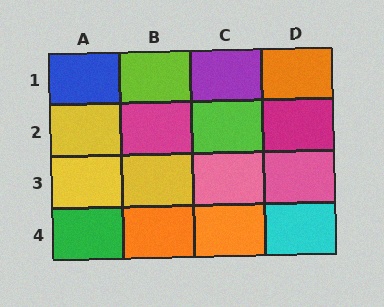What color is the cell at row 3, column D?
Pink.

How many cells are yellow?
3 cells are yellow.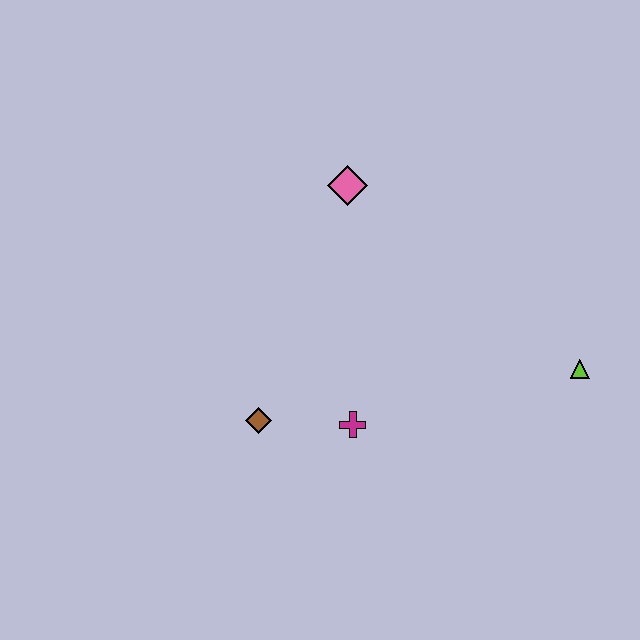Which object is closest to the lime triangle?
The magenta cross is closest to the lime triangle.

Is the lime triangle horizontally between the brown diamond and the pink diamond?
No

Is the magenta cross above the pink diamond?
No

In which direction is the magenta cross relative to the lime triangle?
The magenta cross is to the left of the lime triangle.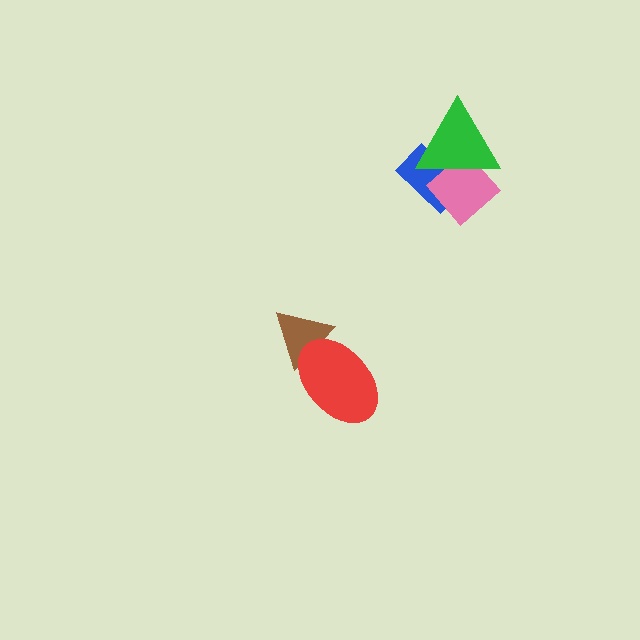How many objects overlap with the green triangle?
2 objects overlap with the green triangle.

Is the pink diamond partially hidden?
Yes, it is partially covered by another shape.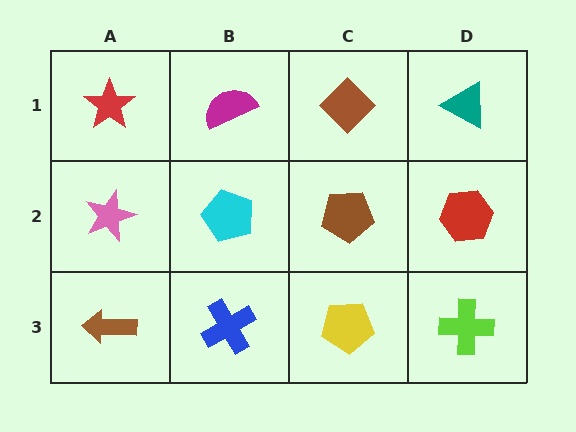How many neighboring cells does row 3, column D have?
2.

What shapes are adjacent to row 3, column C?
A brown pentagon (row 2, column C), a blue cross (row 3, column B), a lime cross (row 3, column D).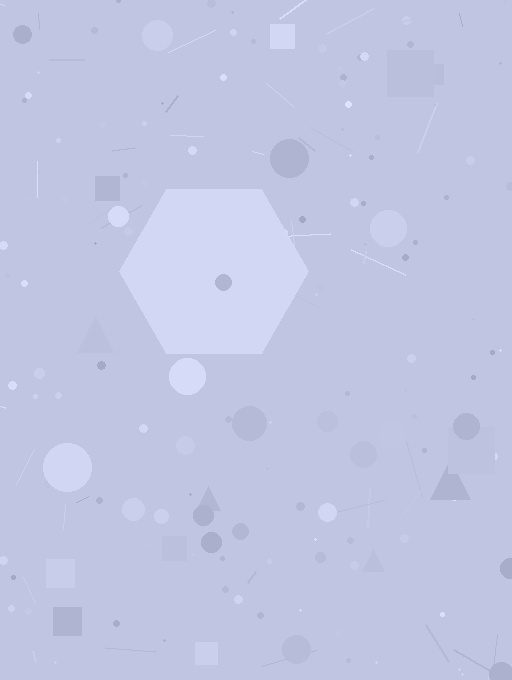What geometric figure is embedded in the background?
A hexagon is embedded in the background.